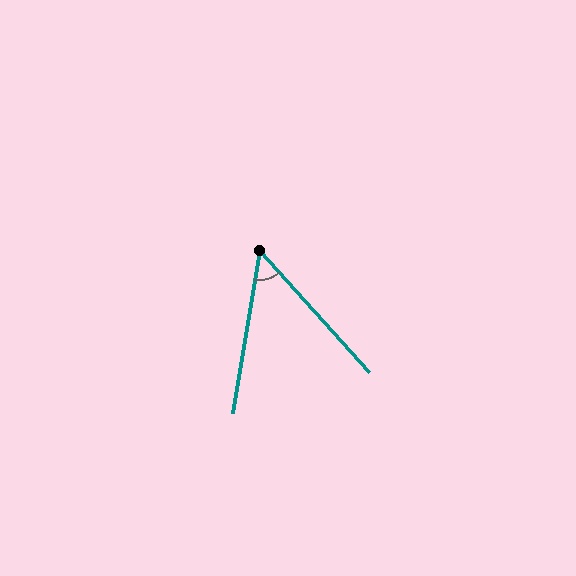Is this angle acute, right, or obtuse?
It is acute.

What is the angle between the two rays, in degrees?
Approximately 51 degrees.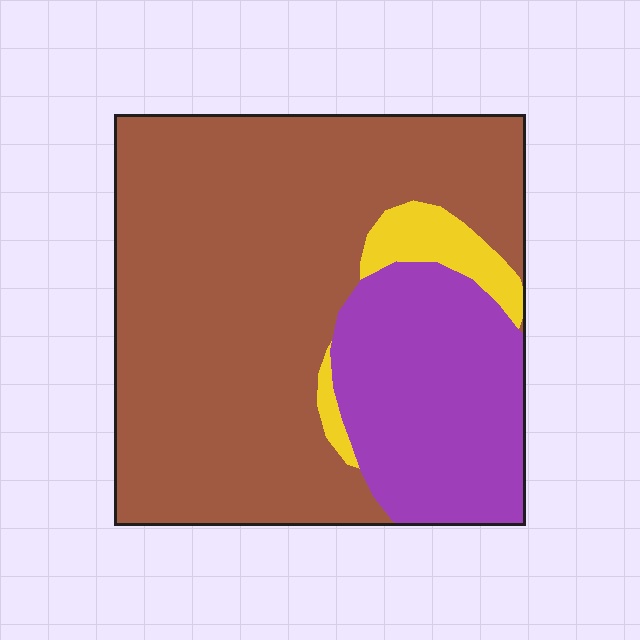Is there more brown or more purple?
Brown.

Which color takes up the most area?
Brown, at roughly 70%.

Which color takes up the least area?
Yellow, at roughly 5%.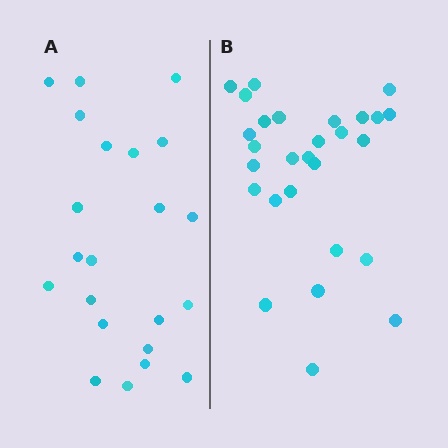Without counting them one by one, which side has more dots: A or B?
Region B (the right region) has more dots.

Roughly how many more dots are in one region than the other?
Region B has about 6 more dots than region A.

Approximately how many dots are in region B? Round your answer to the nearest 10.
About 30 dots. (The exact count is 28, which rounds to 30.)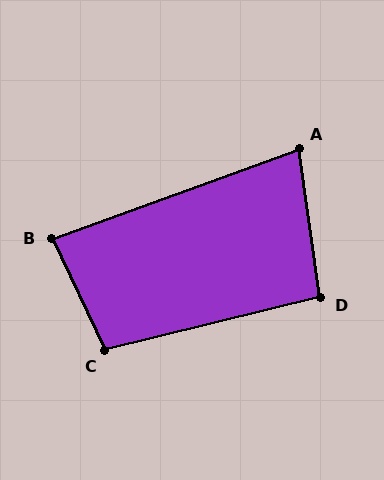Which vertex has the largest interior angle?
C, at approximately 102 degrees.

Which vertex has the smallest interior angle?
A, at approximately 78 degrees.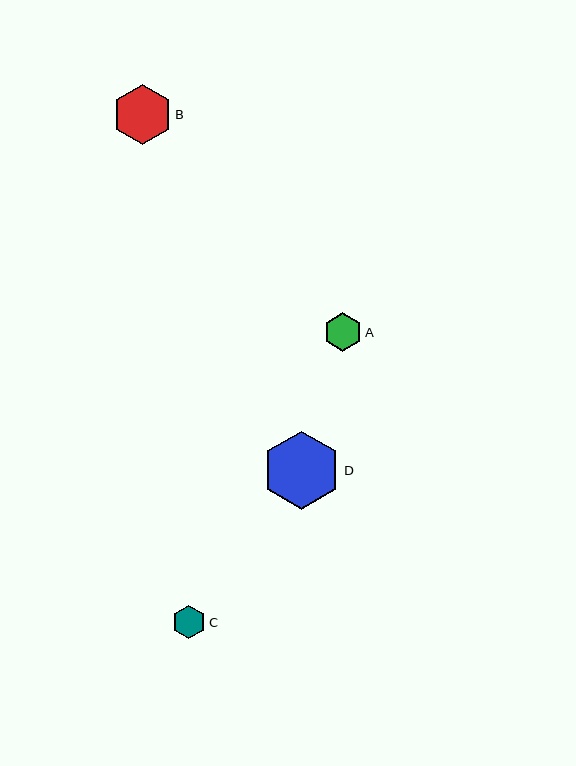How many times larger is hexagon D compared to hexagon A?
Hexagon D is approximately 2.0 times the size of hexagon A.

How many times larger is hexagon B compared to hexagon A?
Hexagon B is approximately 1.5 times the size of hexagon A.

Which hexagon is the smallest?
Hexagon C is the smallest with a size of approximately 33 pixels.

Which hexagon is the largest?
Hexagon D is the largest with a size of approximately 78 pixels.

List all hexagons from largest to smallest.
From largest to smallest: D, B, A, C.